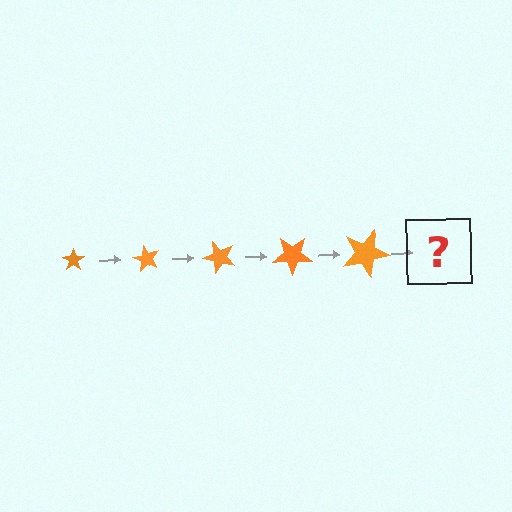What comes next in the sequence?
The next element should be a star, larger than the previous one and rotated 300 degrees from the start.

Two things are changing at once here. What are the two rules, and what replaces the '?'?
The two rules are that the star grows larger each step and it rotates 60 degrees each step. The '?' should be a star, larger than the previous one and rotated 300 degrees from the start.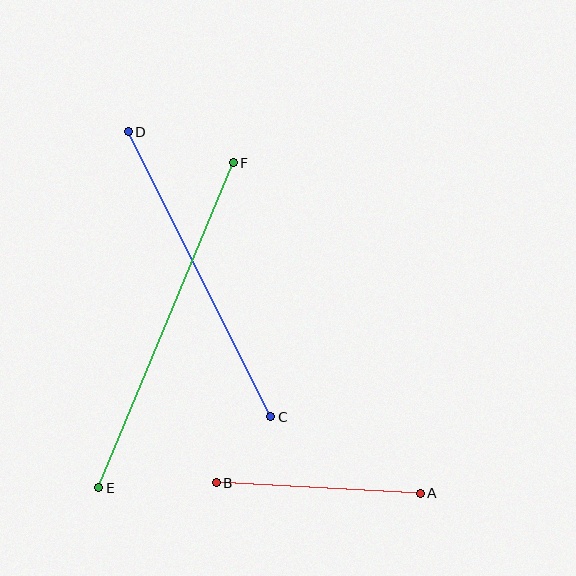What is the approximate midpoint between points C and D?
The midpoint is at approximately (199, 274) pixels.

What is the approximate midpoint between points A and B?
The midpoint is at approximately (318, 488) pixels.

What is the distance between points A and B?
The distance is approximately 204 pixels.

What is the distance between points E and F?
The distance is approximately 352 pixels.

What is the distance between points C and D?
The distance is approximately 318 pixels.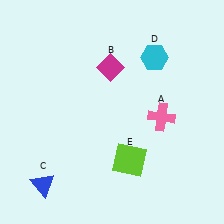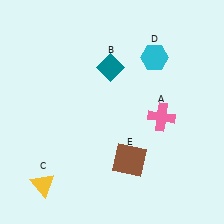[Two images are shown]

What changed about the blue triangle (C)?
In Image 1, C is blue. In Image 2, it changed to yellow.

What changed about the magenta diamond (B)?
In Image 1, B is magenta. In Image 2, it changed to teal.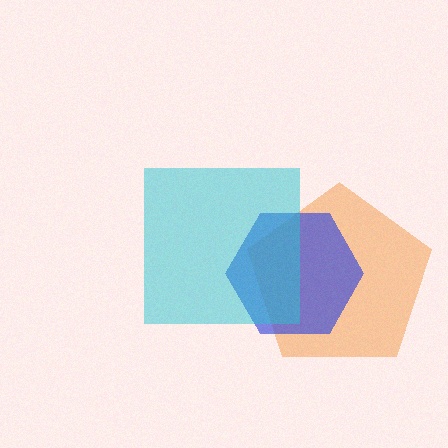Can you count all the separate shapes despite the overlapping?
Yes, there are 3 separate shapes.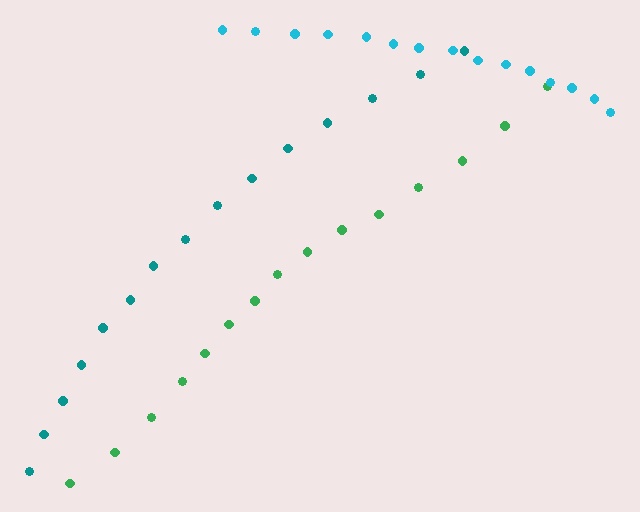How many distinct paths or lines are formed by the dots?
There are 3 distinct paths.